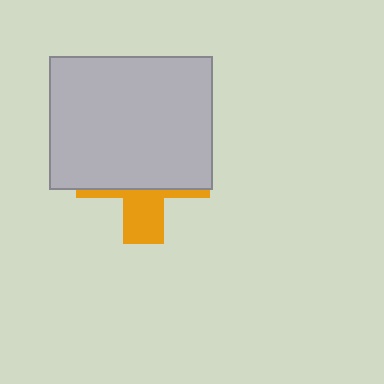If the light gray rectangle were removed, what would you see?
You would see the complete orange cross.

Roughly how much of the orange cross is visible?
A small part of it is visible (roughly 32%).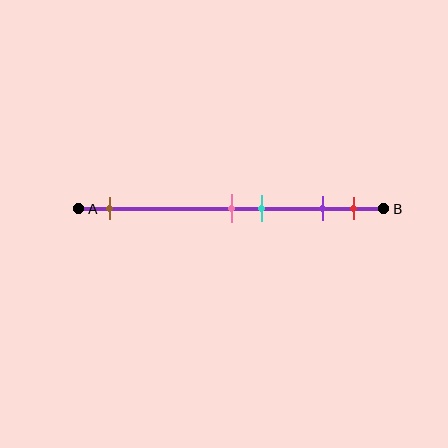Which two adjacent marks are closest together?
The pink and cyan marks are the closest adjacent pair.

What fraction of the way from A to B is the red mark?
The red mark is approximately 90% (0.9) of the way from A to B.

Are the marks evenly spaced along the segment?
No, the marks are not evenly spaced.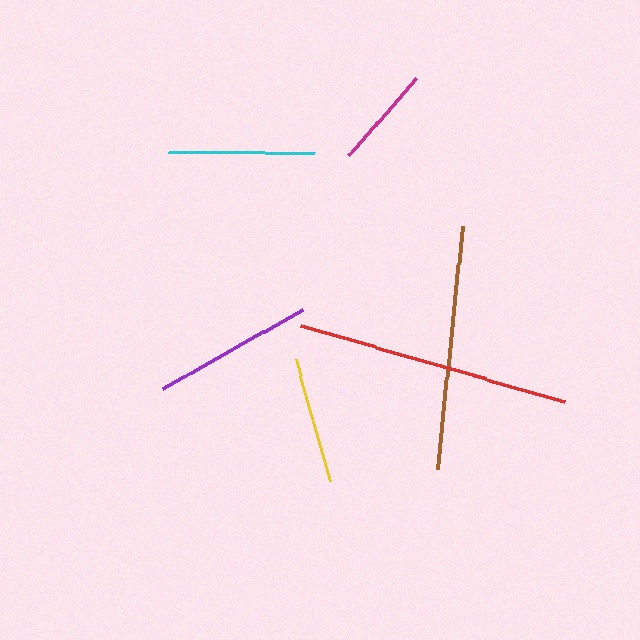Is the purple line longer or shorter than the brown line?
The brown line is longer than the purple line.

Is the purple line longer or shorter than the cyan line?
The purple line is longer than the cyan line.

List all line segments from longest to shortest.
From longest to shortest: red, brown, purple, cyan, yellow, magenta.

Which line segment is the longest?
The red line is the longest at approximately 275 pixels.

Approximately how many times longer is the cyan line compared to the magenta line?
The cyan line is approximately 1.4 times the length of the magenta line.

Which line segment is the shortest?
The magenta line is the shortest at approximately 103 pixels.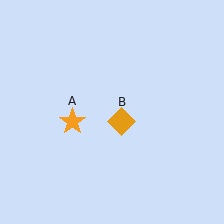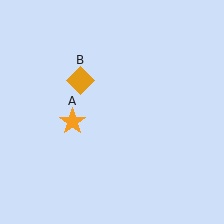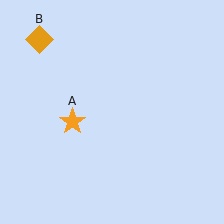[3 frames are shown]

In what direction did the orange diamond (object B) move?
The orange diamond (object B) moved up and to the left.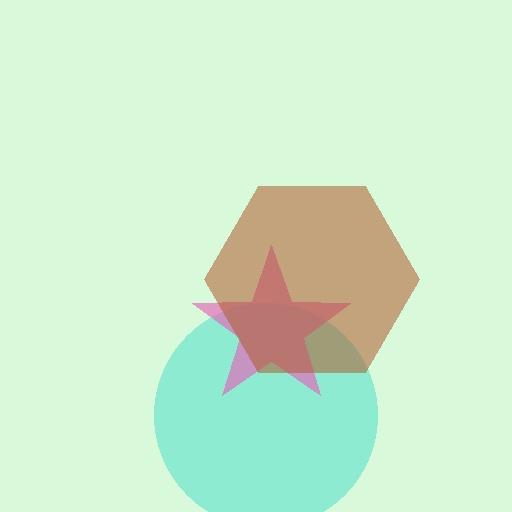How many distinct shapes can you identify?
There are 3 distinct shapes: a cyan circle, a pink star, a brown hexagon.